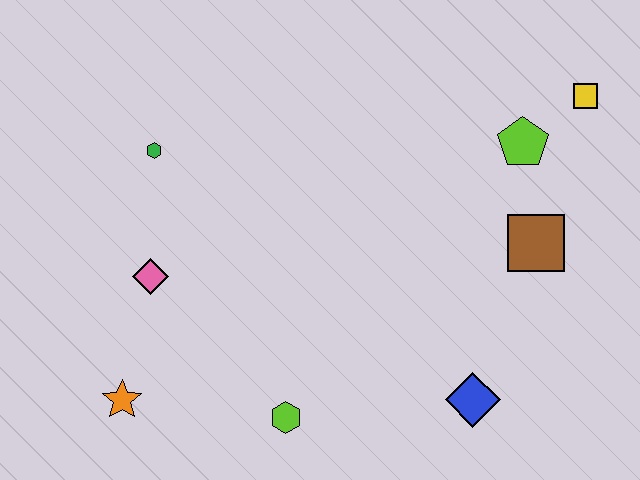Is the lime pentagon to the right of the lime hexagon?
Yes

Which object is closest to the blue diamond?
The brown square is closest to the blue diamond.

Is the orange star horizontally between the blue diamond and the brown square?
No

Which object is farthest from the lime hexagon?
The yellow square is farthest from the lime hexagon.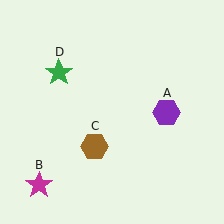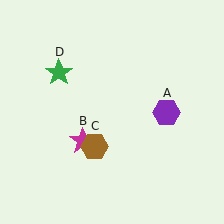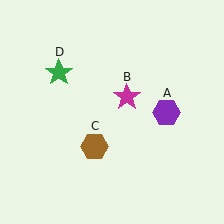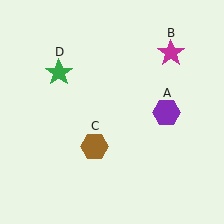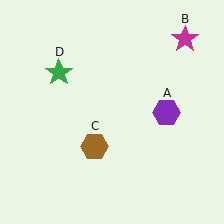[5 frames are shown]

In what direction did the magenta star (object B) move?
The magenta star (object B) moved up and to the right.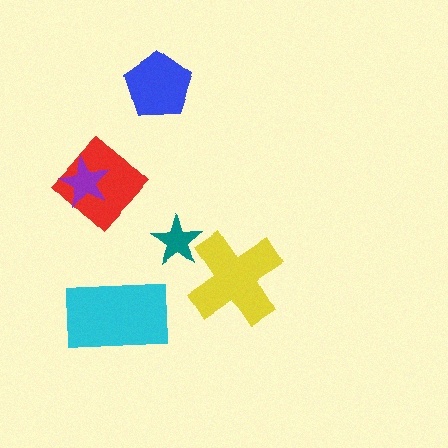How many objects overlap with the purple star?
1 object overlaps with the purple star.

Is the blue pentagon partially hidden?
No, no other shape covers it.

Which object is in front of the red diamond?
The purple star is in front of the red diamond.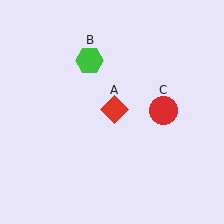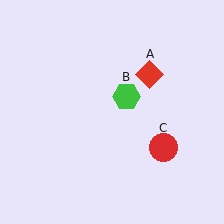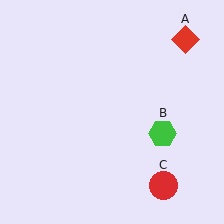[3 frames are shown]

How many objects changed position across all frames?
3 objects changed position: red diamond (object A), green hexagon (object B), red circle (object C).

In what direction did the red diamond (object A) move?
The red diamond (object A) moved up and to the right.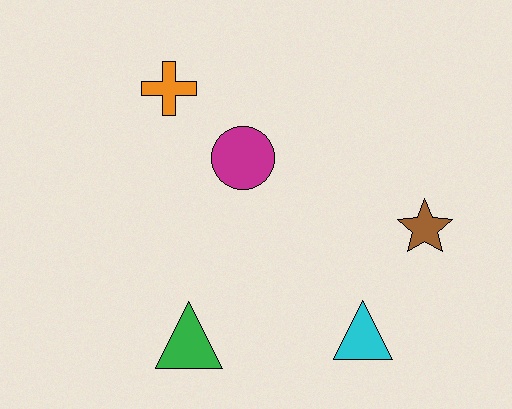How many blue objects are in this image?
There are no blue objects.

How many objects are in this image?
There are 5 objects.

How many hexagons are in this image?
There are no hexagons.